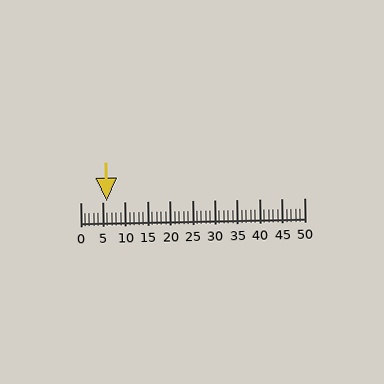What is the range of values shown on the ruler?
The ruler shows values from 0 to 50.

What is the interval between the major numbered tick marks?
The major tick marks are spaced 5 units apart.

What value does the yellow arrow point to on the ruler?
The yellow arrow points to approximately 6.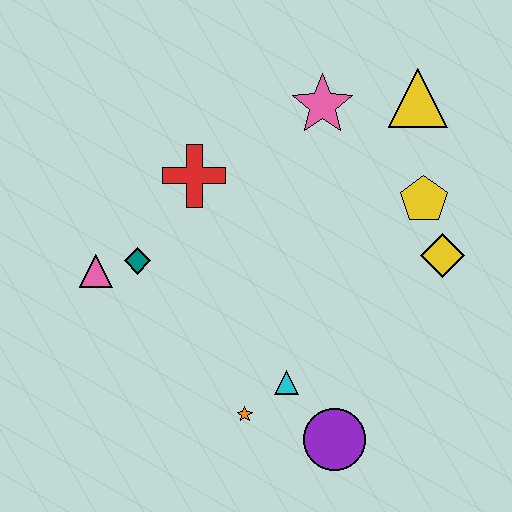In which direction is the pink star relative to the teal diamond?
The pink star is to the right of the teal diamond.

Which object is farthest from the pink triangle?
The yellow triangle is farthest from the pink triangle.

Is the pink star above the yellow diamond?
Yes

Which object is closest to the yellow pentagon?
The yellow diamond is closest to the yellow pentagon.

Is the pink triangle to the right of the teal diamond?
No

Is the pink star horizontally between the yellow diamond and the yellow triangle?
No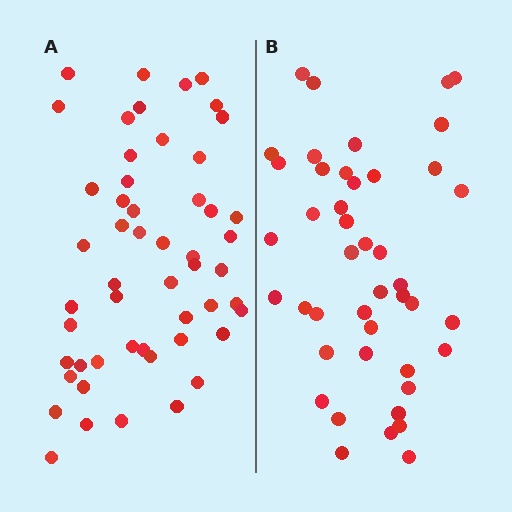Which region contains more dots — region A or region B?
Region A (the left region) has more dots.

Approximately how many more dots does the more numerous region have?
Region A has roughly 8 or so more dots than region B.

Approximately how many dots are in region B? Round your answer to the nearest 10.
About 40 dots. (The exact count is 44, which rounds to 40.)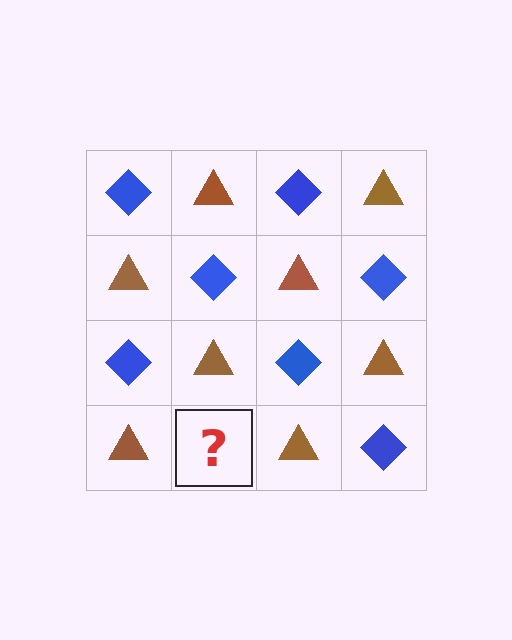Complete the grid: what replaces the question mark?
The question mark should be replaced with a blue diamond.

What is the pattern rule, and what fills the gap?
The rule is that it alternates blue diamond and brown triangle in a checkerboard pattern. The gap should be filled with a blue diamond.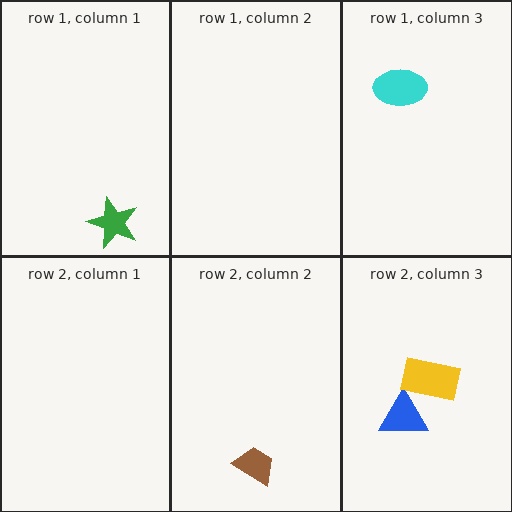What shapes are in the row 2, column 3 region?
The blue triangle, the yellow rectangle.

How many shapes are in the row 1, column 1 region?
1.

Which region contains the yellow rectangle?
The row 2, column 3 region.